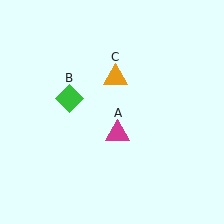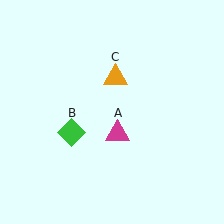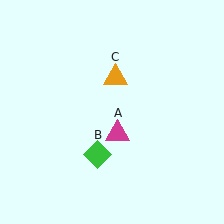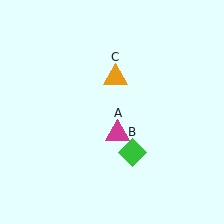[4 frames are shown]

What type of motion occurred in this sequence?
The green diamond (object B) rotated counterclockwise around the center of the scene.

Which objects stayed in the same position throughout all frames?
Magenta triangle (object A) and orange triangle (object C) remained stationary.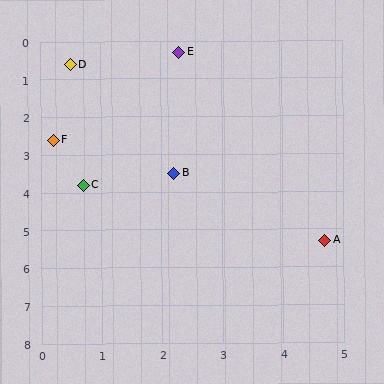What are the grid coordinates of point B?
Point B is at approximately (2.2, 3.5).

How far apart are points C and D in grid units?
Points C and D are about 3.2 grid units apart.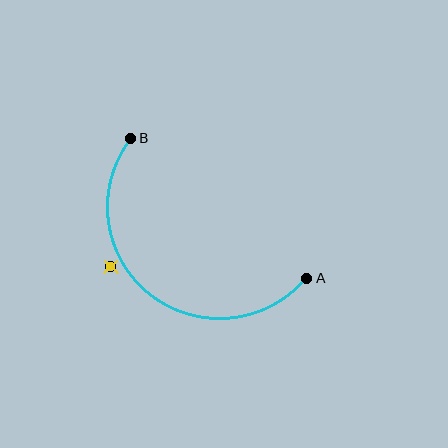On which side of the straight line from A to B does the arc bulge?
The arc bulges below and to the left of the straight line connecting A and B.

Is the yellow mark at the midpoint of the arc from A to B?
No — the yellow mark does not lie on the arc at all. It sits slightly outside the curve.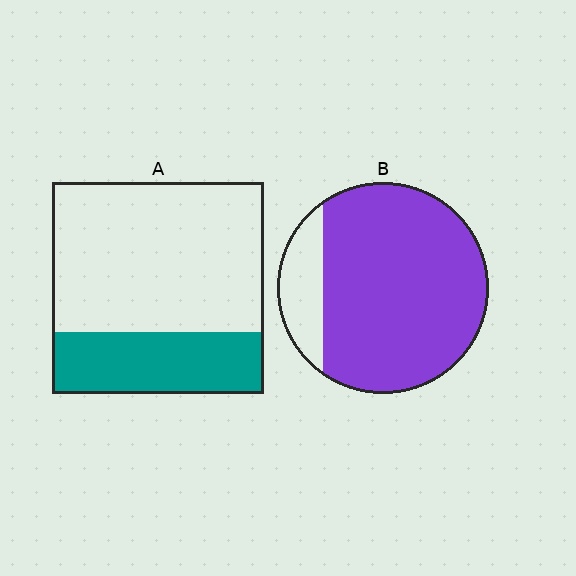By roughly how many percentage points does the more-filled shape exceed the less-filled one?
By roughly 55 percentage points (B over A).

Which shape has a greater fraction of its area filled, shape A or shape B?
Shape B.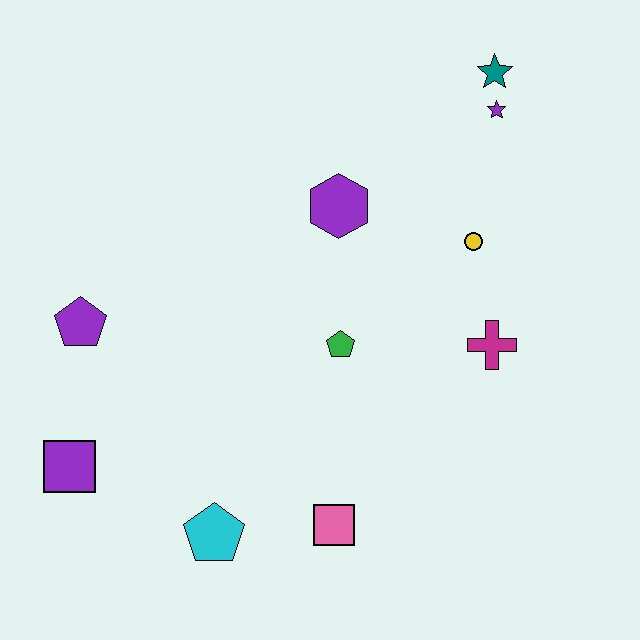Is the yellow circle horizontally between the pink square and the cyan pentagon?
No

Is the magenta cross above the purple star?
No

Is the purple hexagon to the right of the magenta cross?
No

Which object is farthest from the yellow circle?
The purple square is farthest from the yellow circle.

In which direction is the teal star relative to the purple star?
The teal star is above the purple star.